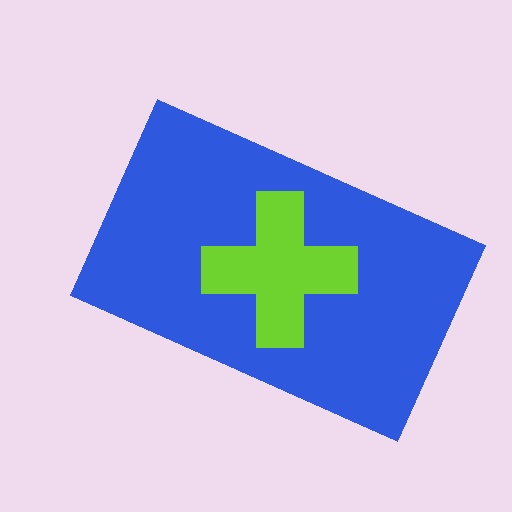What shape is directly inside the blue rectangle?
The lime cross.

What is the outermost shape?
The blue rectangle.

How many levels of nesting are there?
2.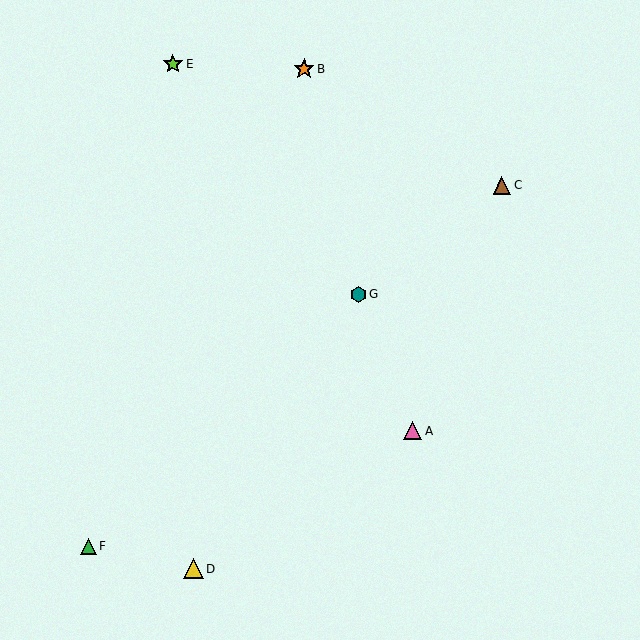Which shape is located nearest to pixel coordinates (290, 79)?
The orange star (labeled B) at (304, 69) is nearest to that location.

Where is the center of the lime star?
The center of the lime star is at (173, 64).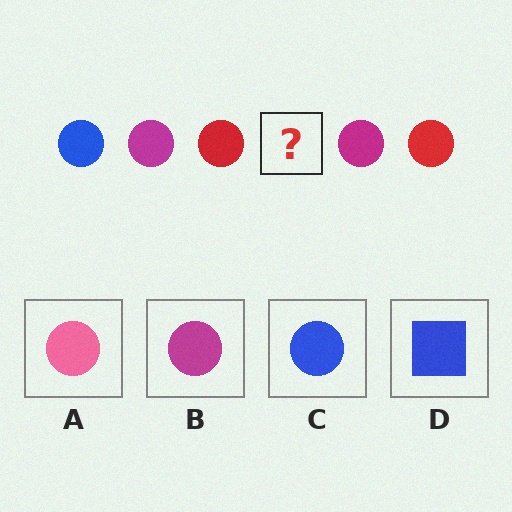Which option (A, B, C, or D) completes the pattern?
C.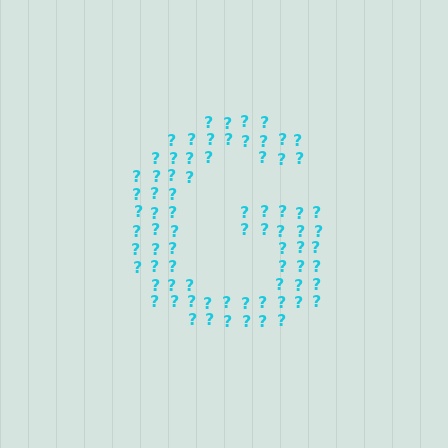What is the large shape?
The large shape is the letter G.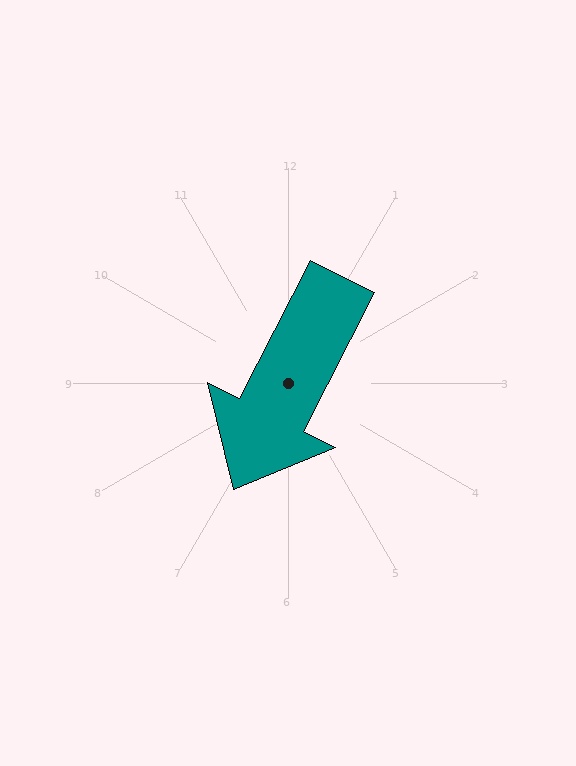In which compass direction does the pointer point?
Southwest.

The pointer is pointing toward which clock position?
Roughly 7 o'clock.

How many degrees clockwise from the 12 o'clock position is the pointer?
Approximately 207 degrees.